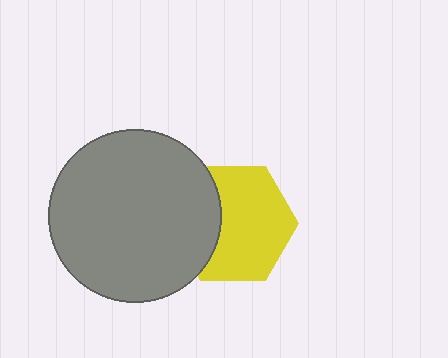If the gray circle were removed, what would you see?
You would see the complete yellow hexagon.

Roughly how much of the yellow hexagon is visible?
Most of it is visible (roughly 69%).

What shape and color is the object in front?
The object in front is a gray circle.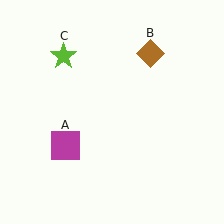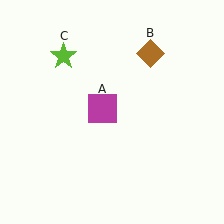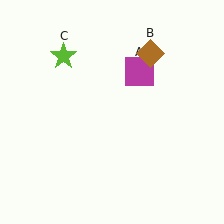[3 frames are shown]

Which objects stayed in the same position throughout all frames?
Brown diamond (object B) and lime star (object C) remained stationary.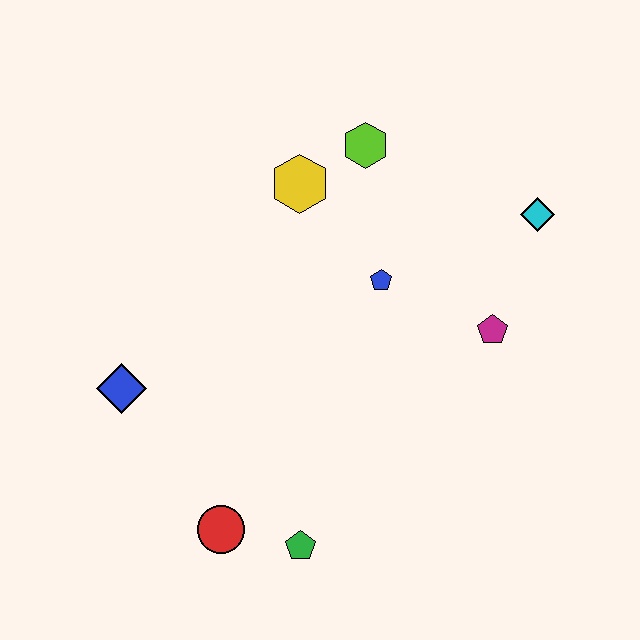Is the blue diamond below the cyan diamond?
Yes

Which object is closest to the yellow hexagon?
The lime hexagon is closest to the yellow hexagon.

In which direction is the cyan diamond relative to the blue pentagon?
The cyan diamond is to the right of the blue pentagon.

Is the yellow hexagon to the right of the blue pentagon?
No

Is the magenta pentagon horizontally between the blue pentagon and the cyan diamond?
Yes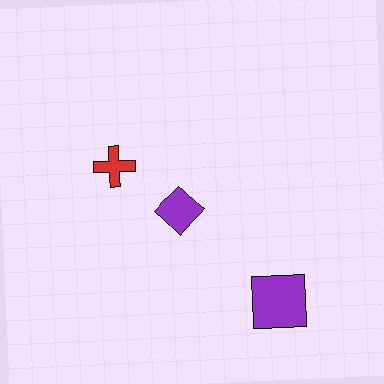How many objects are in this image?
There are 3 objects.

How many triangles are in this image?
There are no triangles.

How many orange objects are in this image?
There are no orange objects.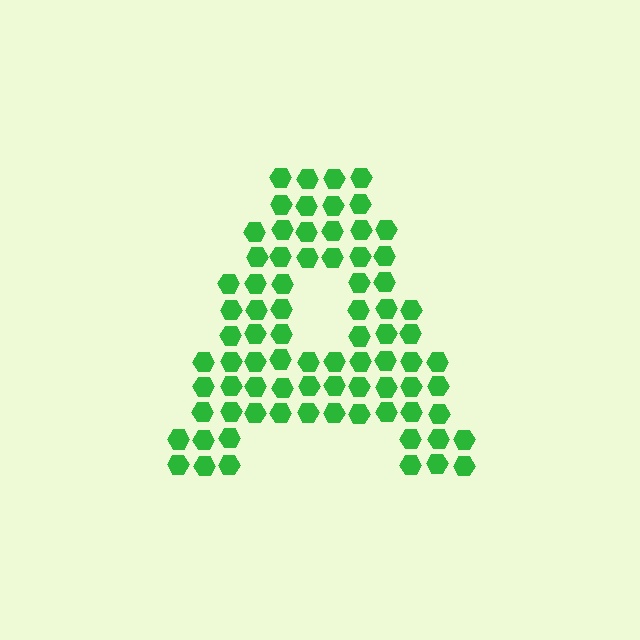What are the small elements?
The small elements are hexagons.